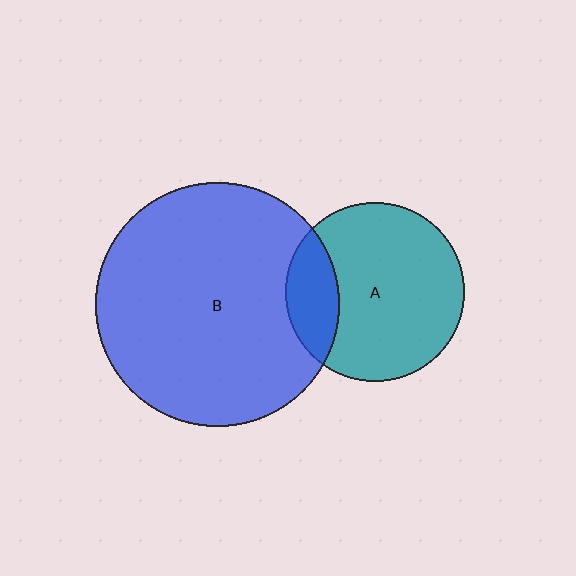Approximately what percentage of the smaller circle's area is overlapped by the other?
Approximately 20%.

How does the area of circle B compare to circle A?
Approximately 1.9 times.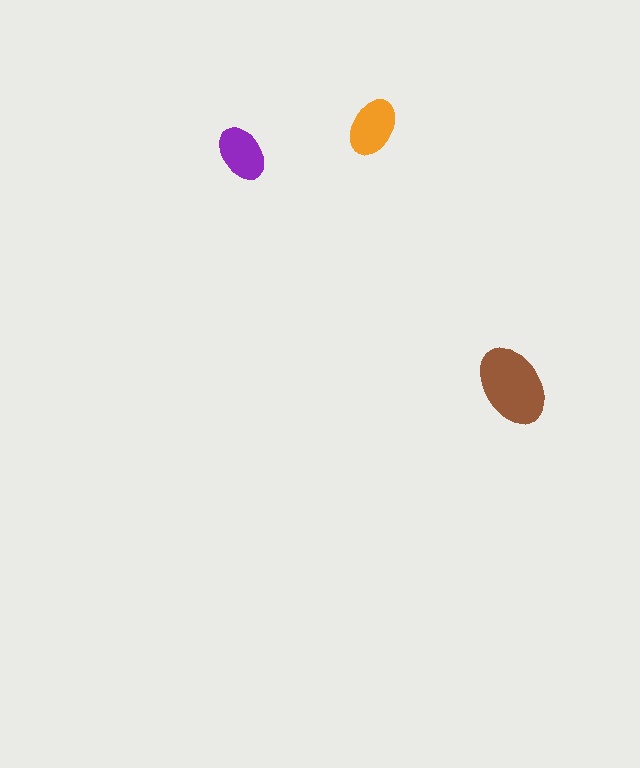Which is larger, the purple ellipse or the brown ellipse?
The brown one.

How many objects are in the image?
There are 3 objects in the image.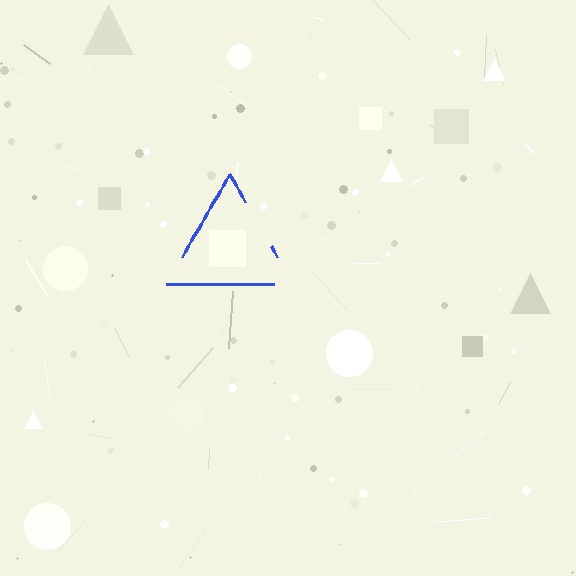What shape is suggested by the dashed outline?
The dashed outline suggests a triangle.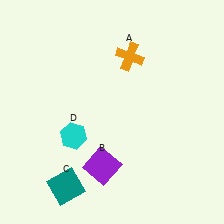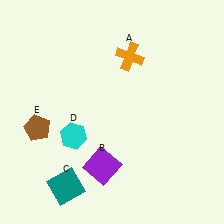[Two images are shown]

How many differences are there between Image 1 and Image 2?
There is 1 difference between the two images.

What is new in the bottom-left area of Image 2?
A brown pentagon (E) was added in the bottom-left area of Image 2.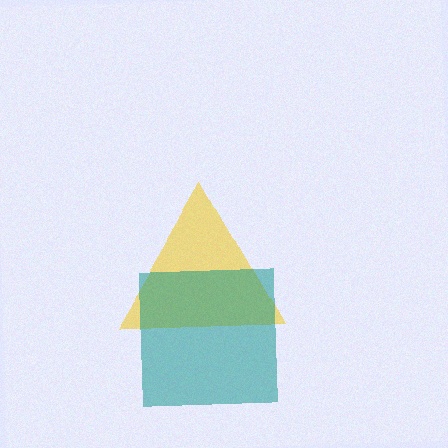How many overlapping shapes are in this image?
There are 2 overlapping shapes in the image.